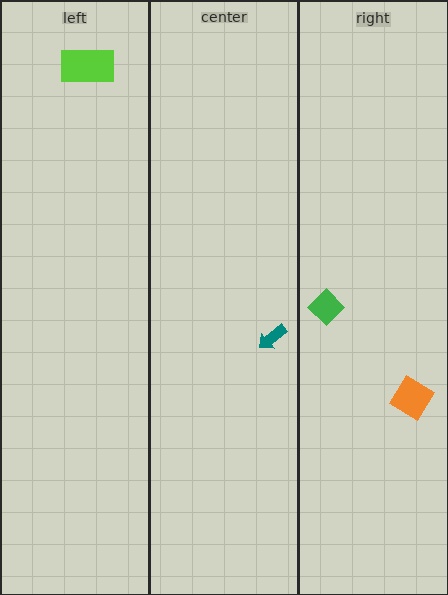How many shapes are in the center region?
1.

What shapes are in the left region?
The lime rectangle.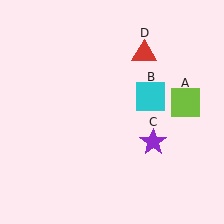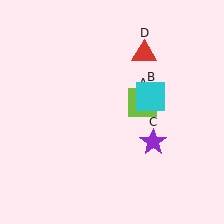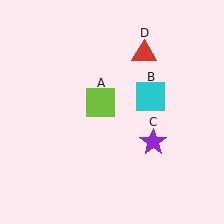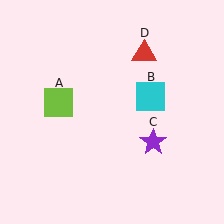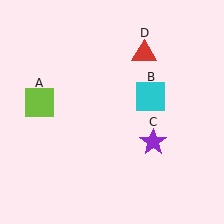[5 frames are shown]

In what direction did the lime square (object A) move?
The lime square (object A) moved left.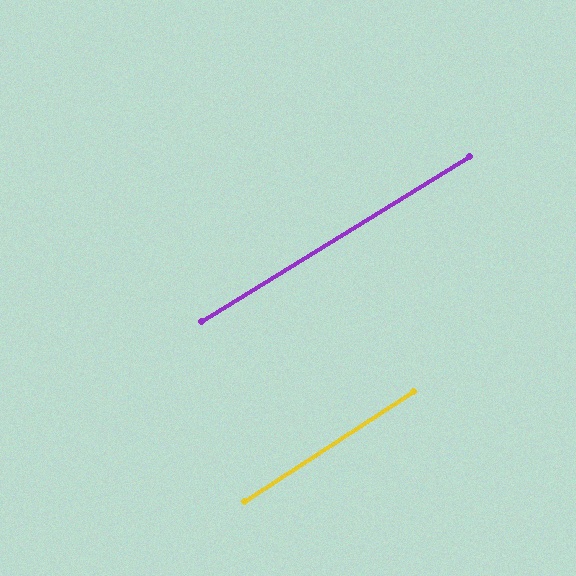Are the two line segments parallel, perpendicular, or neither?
Parallel — their directions differ by only 1.4°.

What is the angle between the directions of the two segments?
Approximately 1 degree.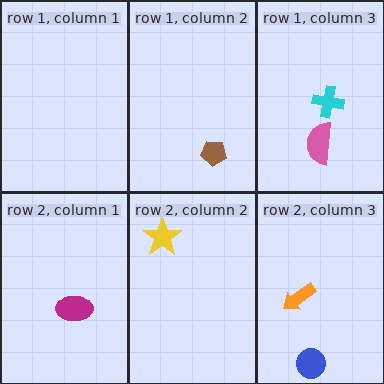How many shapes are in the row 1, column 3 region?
2.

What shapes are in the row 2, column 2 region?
The yellow star.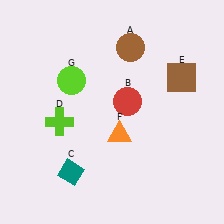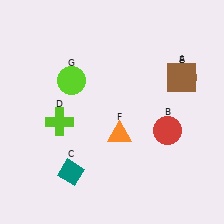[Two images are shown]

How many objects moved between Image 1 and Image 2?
2 objects moved between the two images.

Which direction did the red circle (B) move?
The red circle (B) moved right.